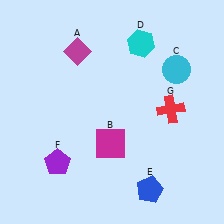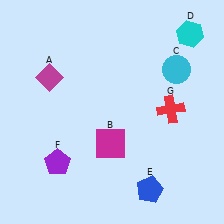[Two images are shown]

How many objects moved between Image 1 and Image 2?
2 objects moved between the two images.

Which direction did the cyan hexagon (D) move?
The cyan hexagon (D) moved right.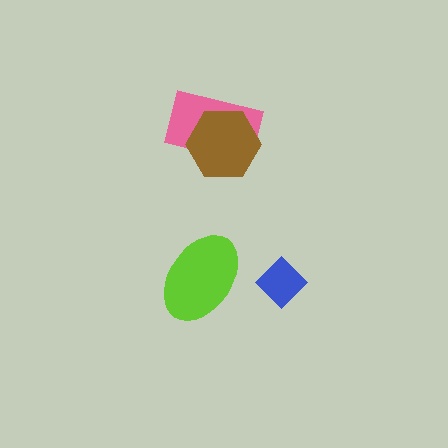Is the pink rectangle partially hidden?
Yes, it is partially covered by another shape.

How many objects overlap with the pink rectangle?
1 object overlaps with the pink rectangle.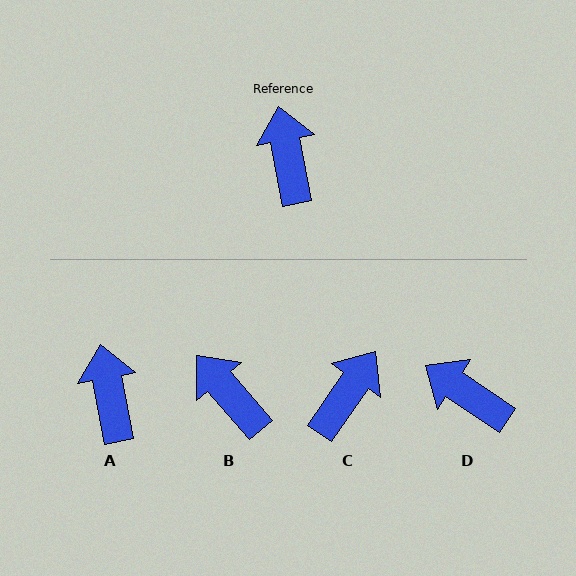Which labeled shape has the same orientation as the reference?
A.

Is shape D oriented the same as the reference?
No, it is off by about 45 degrees.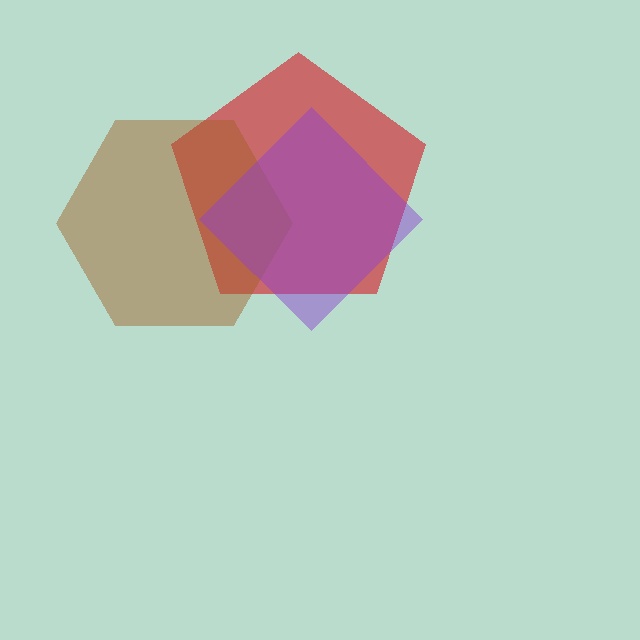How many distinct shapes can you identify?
There are 3 distinct shapes: a red pentagon, a brown hexagon, a purple diamond.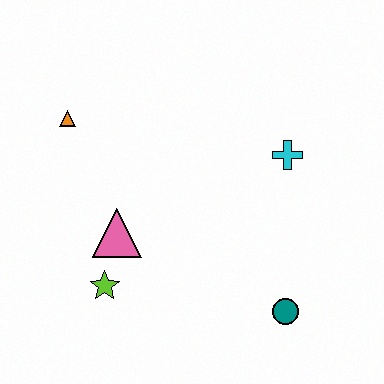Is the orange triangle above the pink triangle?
Yes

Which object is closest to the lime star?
The pink triangle is closest to the lime star.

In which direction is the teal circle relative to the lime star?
The teal circle is to the right of the lime star.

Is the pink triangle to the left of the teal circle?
Yes